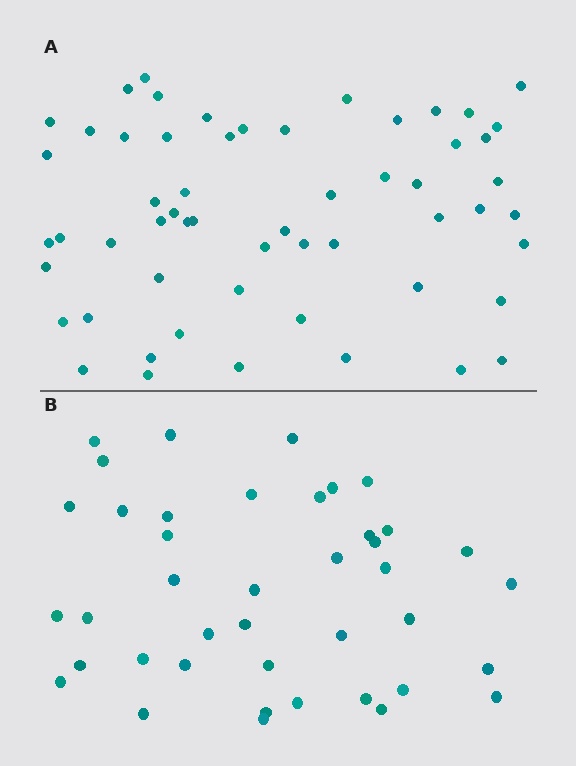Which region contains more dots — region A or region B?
Region A (the top region) has more dots.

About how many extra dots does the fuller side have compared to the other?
Region A has approximately 15 more dots than region B.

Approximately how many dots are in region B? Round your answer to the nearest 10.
About 40 dots. (The exact count is 41, which rounds to 40.)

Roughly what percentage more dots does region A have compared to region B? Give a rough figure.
About 40% more.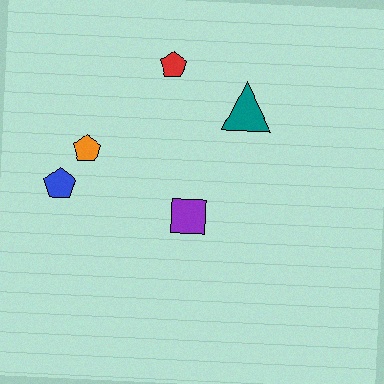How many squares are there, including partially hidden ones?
There is 1 square.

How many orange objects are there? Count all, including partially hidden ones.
There is 1 orange object.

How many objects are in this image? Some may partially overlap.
There are 5 objects.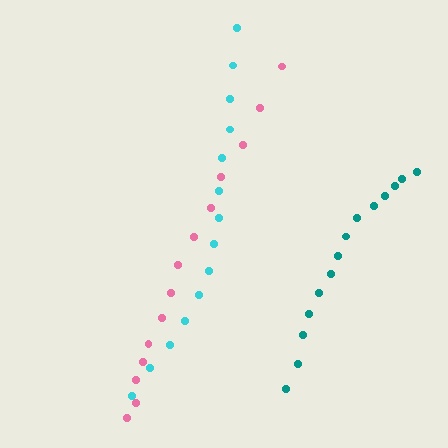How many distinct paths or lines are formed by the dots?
There are 3 distinct paths.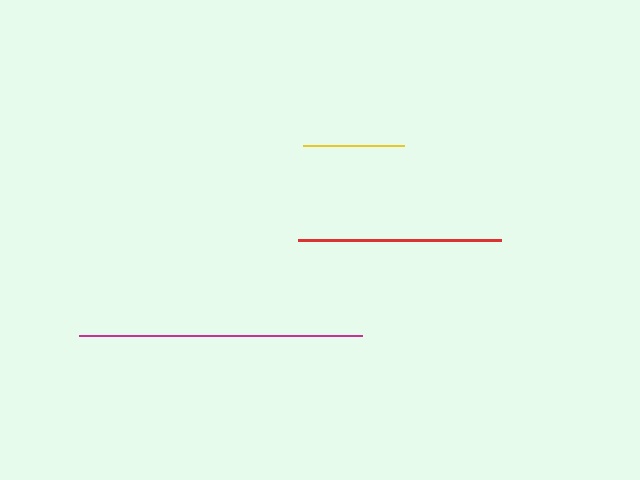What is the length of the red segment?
The red segment is approximately 203 pixels long.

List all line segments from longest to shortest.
From longest to shortest: magenta, red, yellow.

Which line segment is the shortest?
The yellow line is the shortest at approximately 101 pixels.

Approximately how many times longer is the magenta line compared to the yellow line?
The magenta line is approximately 2.8 times the length of the yellow line.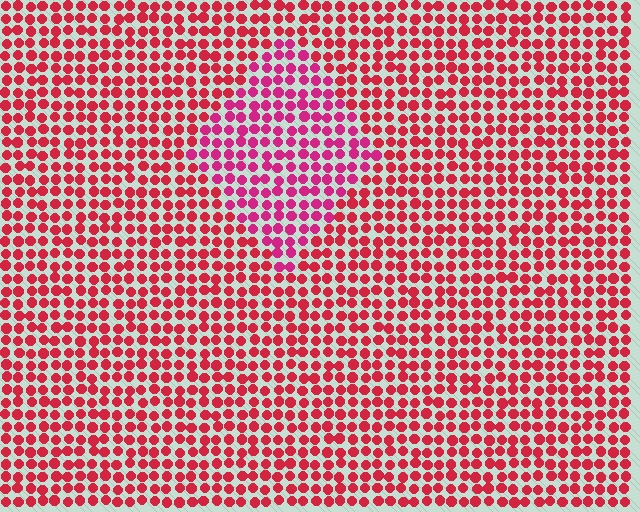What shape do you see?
I see a diamond.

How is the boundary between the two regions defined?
The boundary is defined purely by a slight shift in hue (about 24 degrees). Spacing, size, and orientation are identical on both sides.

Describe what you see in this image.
The image is filled with small red elements in a uniform arrangement. A diamond-shaped region is visible where the elements are tinted to a slightly different hue, forming a subtle color boundary.